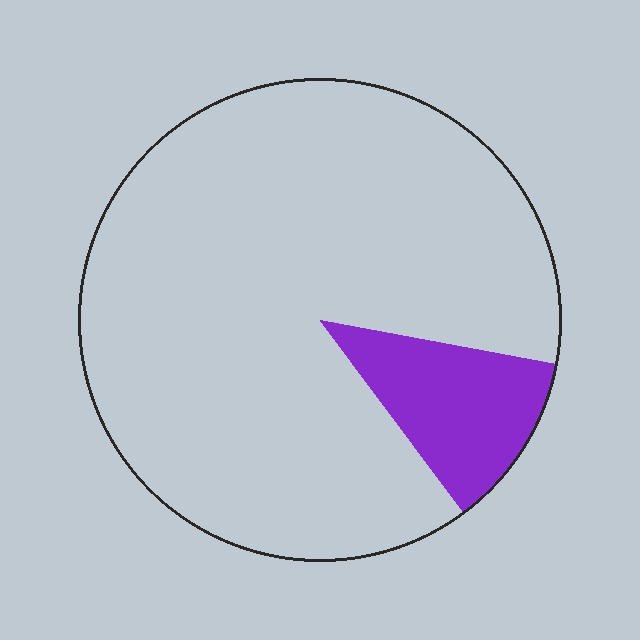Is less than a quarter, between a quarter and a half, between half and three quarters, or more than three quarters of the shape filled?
Less than a quarter.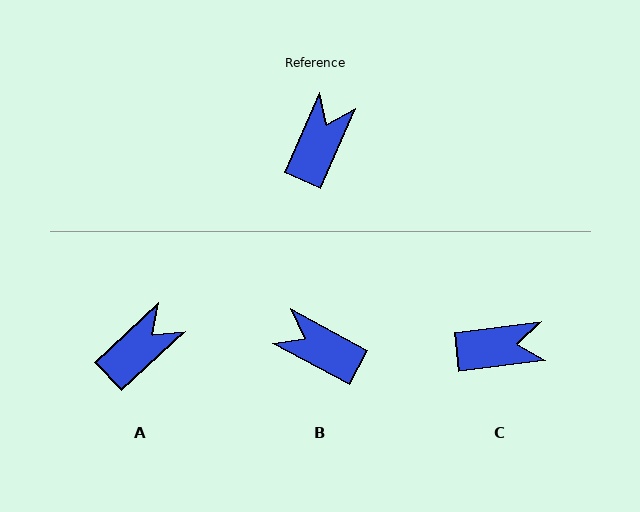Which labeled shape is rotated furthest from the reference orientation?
B, about 85 degrees away.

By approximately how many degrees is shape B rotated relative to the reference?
Approximately 85 degrees counter-clockwise.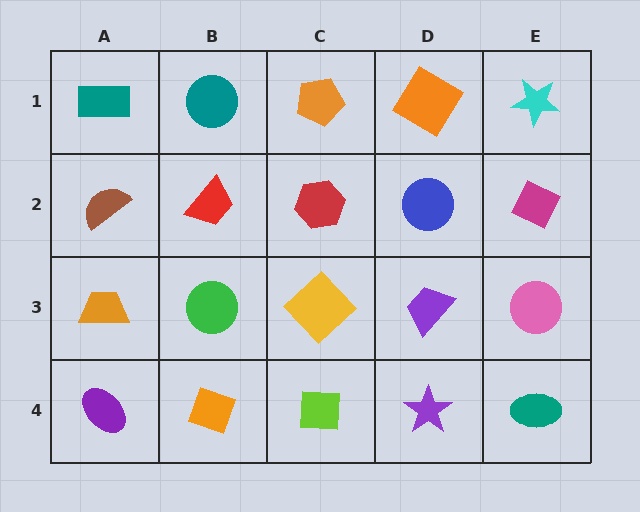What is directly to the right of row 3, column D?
A pink circle.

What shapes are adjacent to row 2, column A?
A teal rectangle (row 1, column A), an orange trapezoid (row 3, column A), a red trapezoid (row 2, column B).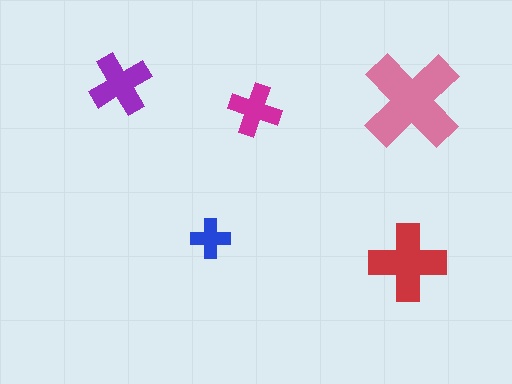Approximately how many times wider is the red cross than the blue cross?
About 2 times wider.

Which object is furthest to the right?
The pink cross is rightmost.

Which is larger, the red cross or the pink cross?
The pink one.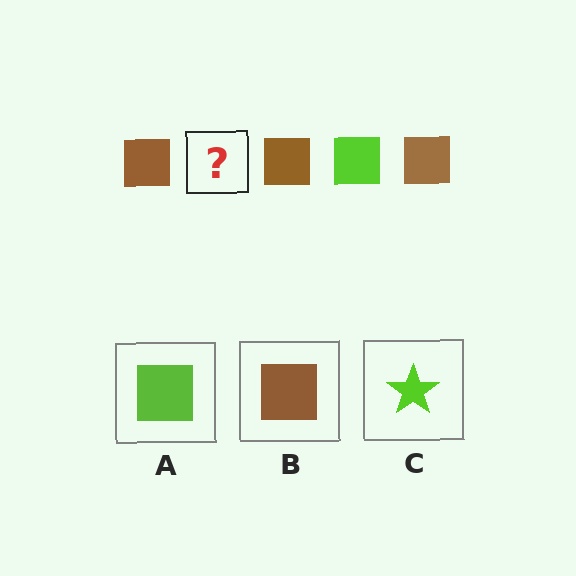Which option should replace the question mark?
Option A.